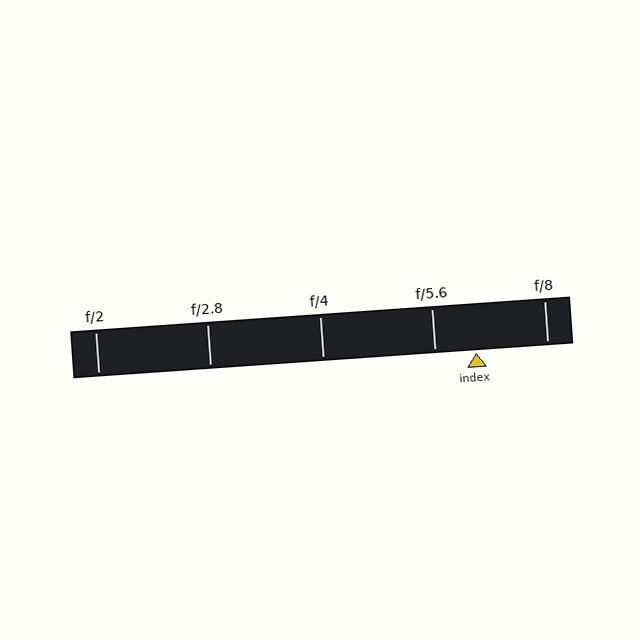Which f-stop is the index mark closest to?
The index mark is closest to f/5.6.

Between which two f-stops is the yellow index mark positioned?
The index mark is between f/5.6 and f/8.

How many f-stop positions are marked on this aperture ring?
There are 5 f-stop positions marked.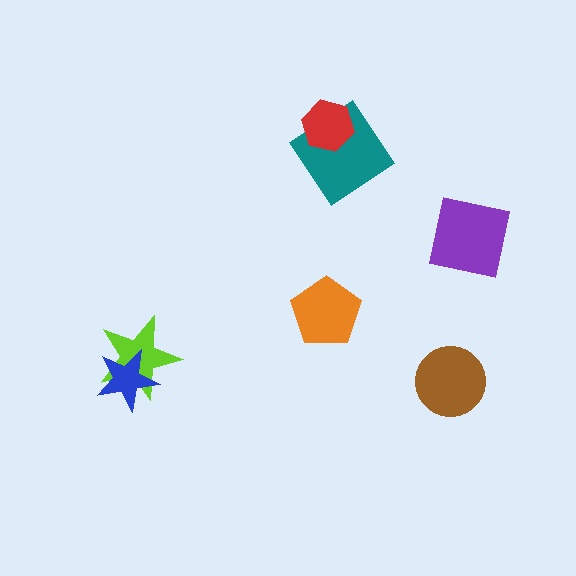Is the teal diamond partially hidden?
Yes, it is partially covered by another shape.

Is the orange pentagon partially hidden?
No, no other shape covers it.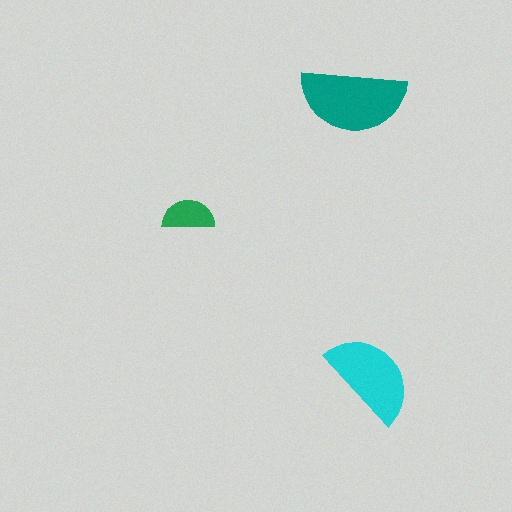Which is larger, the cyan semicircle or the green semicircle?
The cyan one.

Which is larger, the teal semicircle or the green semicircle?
The teal one.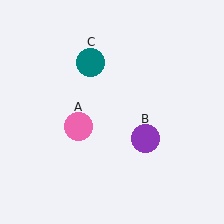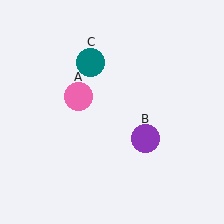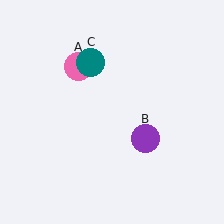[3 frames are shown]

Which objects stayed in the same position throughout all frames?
Purple circle (object B) and teal circle (object C) remained stationary.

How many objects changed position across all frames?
1 object changed position: pink circle (object A).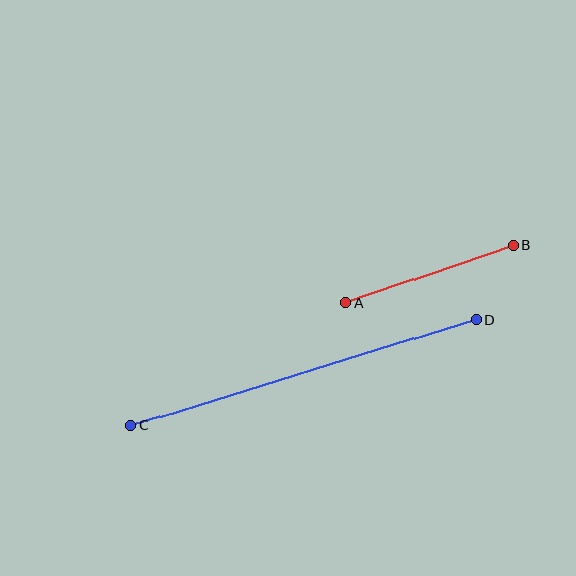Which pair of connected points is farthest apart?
Points C and D are farthest apart.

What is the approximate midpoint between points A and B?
The midpoint is at approximately (430, 274) pixels.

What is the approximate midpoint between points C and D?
The midpoint is at approximately (304, 373) pixels.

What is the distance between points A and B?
The distance is approximately 178 pixels.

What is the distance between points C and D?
The distance is approximately 361 pixels.